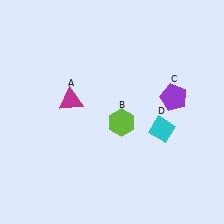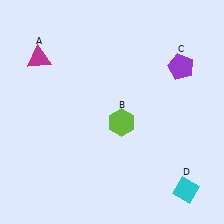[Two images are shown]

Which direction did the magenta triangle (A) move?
The magenta triangle (A) moved up.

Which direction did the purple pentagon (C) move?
The purple pentagon (C) moved up.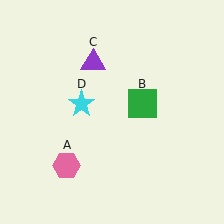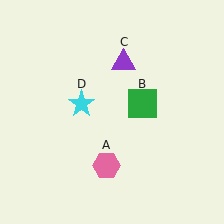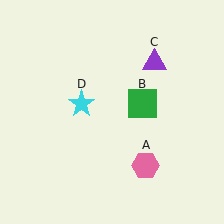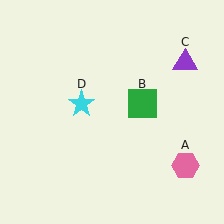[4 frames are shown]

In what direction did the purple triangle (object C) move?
The purple triangle (object C) moved right.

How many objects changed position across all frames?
2 objects changed position: pink hexagon (object A), purple triangle (object C).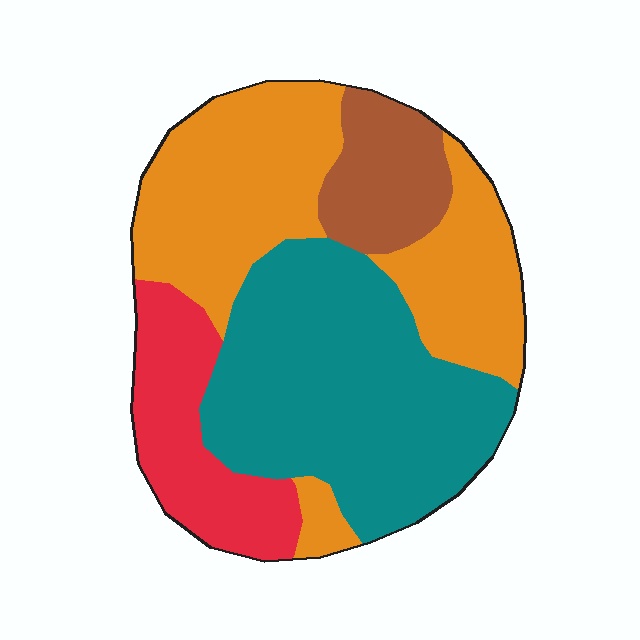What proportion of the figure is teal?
Teal takes up about three eighths (3/8) of the figure.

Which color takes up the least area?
Brown, at roughly 10%.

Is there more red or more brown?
Red.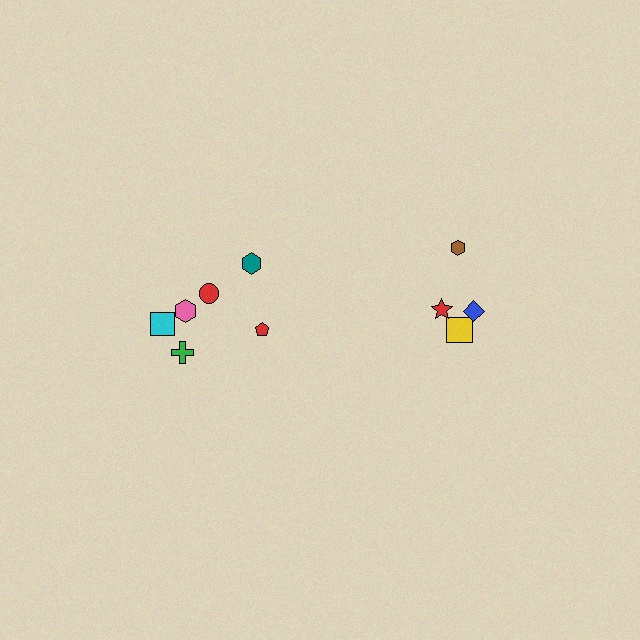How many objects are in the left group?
There are 6 objects.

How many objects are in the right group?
There are 4 objects.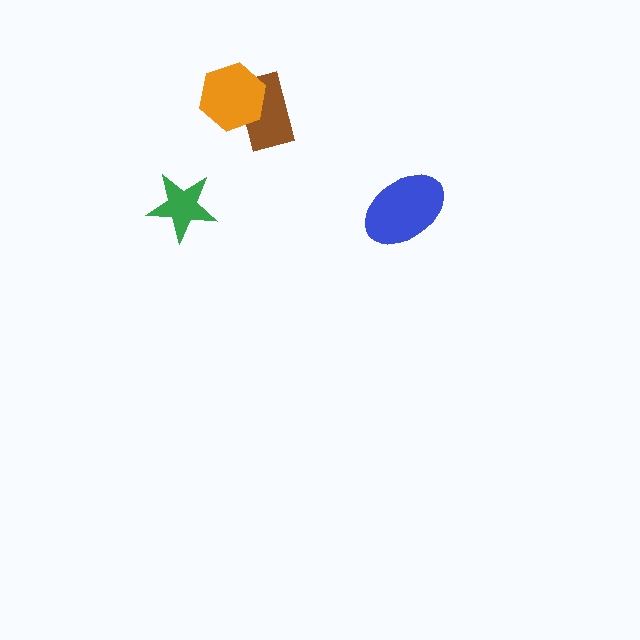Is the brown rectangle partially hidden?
Yes, it is partially covered by another shape.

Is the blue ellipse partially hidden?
No, no other shape covers it.